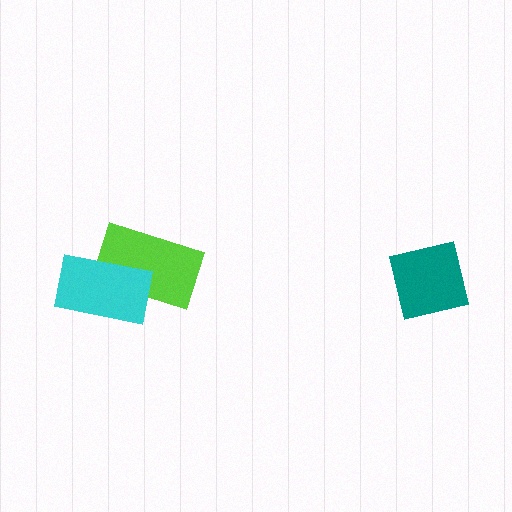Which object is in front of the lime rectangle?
The cyan rectangle is in front of the lime rectangle.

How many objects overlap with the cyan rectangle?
1 object overlaps with the cyan rectangle.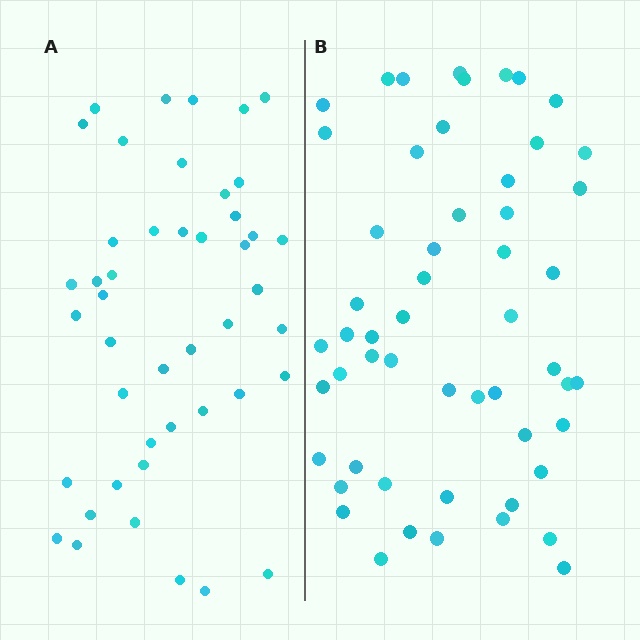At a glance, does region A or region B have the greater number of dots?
Region B (the right region) has more dots.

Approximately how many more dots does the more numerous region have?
Region B has roughly 8 or so more dots than region A.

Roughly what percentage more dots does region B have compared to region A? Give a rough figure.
About 20% more.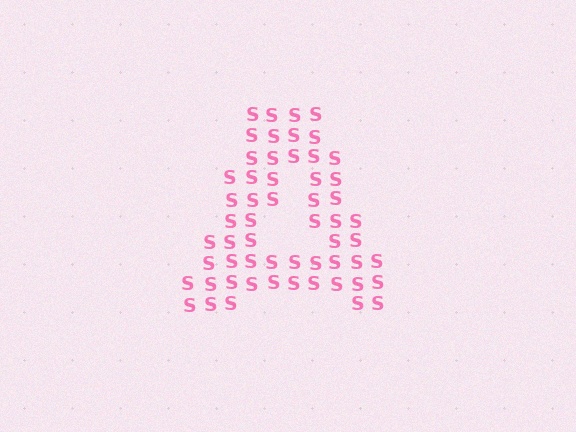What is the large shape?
The large shape is the letter A.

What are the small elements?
The small elements are letter S's.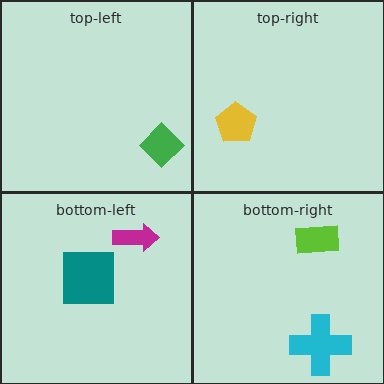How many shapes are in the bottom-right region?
2.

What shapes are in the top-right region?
The yellow pentagon.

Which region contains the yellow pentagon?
The top-right region.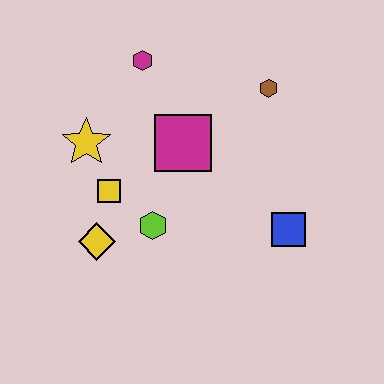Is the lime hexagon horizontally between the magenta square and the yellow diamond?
Yes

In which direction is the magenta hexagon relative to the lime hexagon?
The magenta hexagon is above the lime hexagon.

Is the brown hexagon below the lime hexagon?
No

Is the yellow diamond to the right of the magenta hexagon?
No